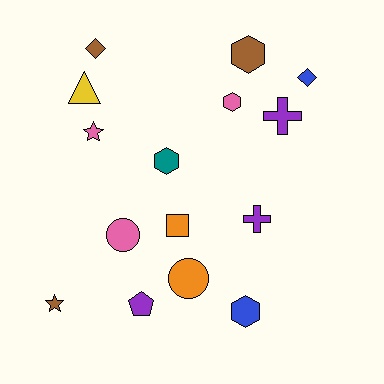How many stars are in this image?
There are 2 stars.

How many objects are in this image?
There are 15 objects.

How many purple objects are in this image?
There are 3 purple objects.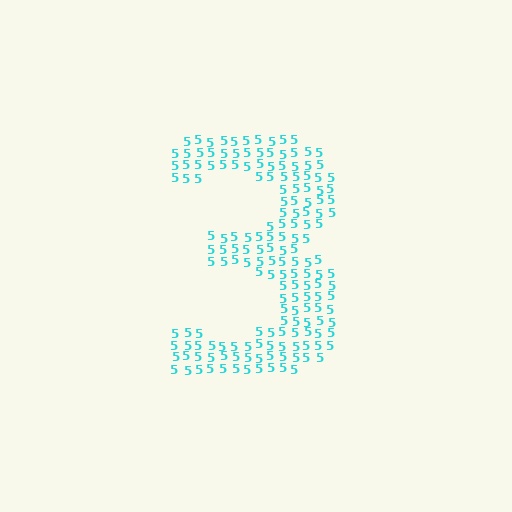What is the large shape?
The large shape is the digit 3.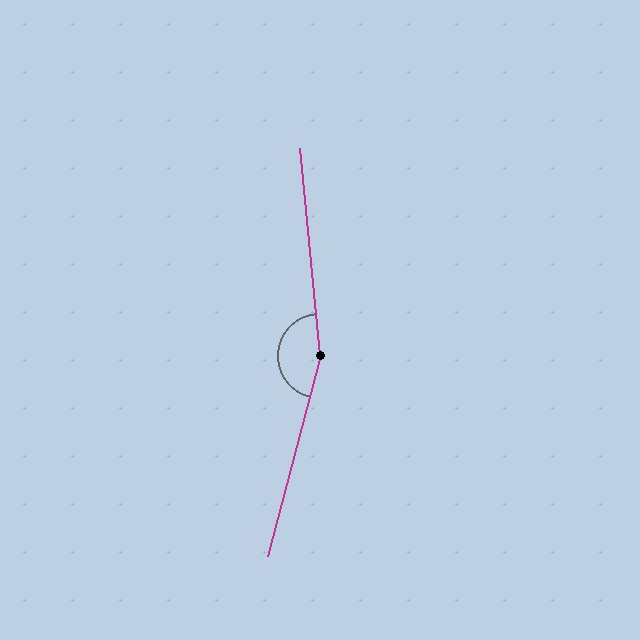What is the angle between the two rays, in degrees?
Approximately 160 degrees.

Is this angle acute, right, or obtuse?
It is obtuse.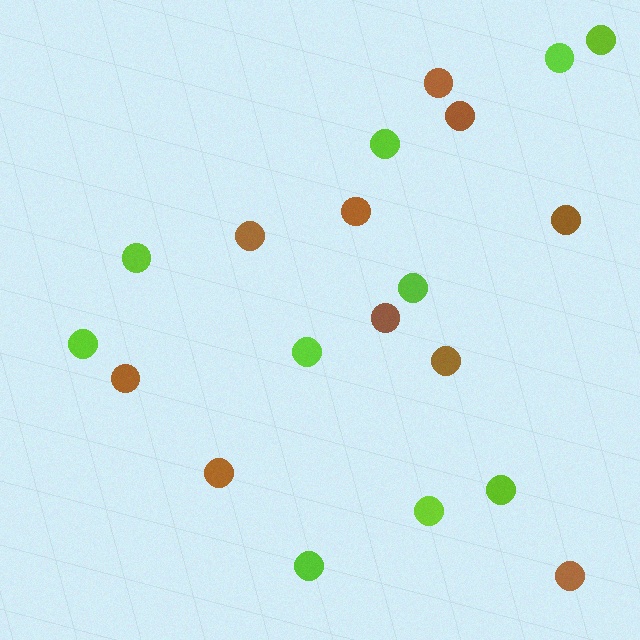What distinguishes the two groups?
There are 2 groups: one group of brown circles (10) and one group of lime circles (10).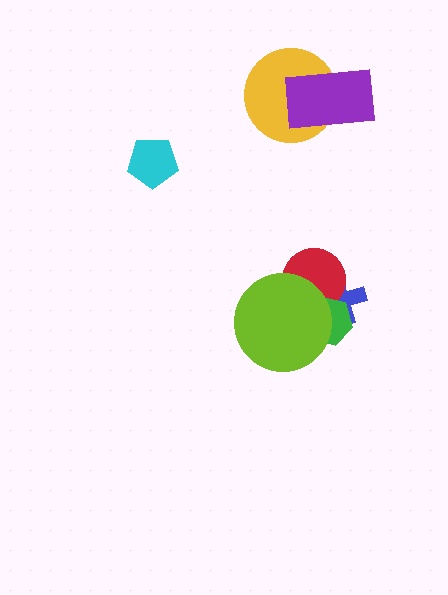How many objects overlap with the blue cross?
3 objects overlap with the blue cross.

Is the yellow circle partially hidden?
Yes, it is partially covered by another shape.